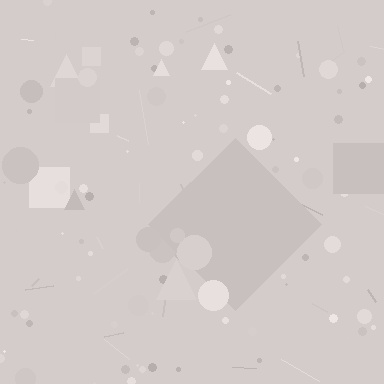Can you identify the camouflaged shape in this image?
The camouflaged shape is a diamond.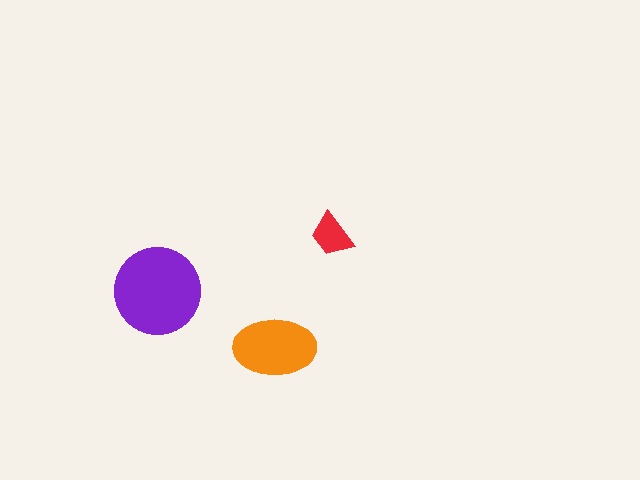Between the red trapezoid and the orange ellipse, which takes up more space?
The orange ellipse.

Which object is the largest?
The purple circle.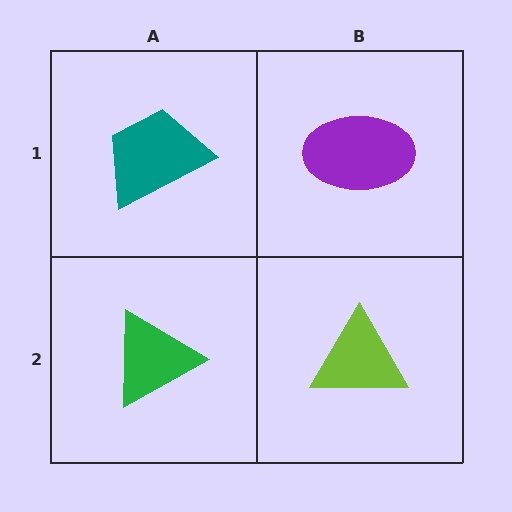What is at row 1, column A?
A teal trapezoid.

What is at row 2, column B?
A lime triangle.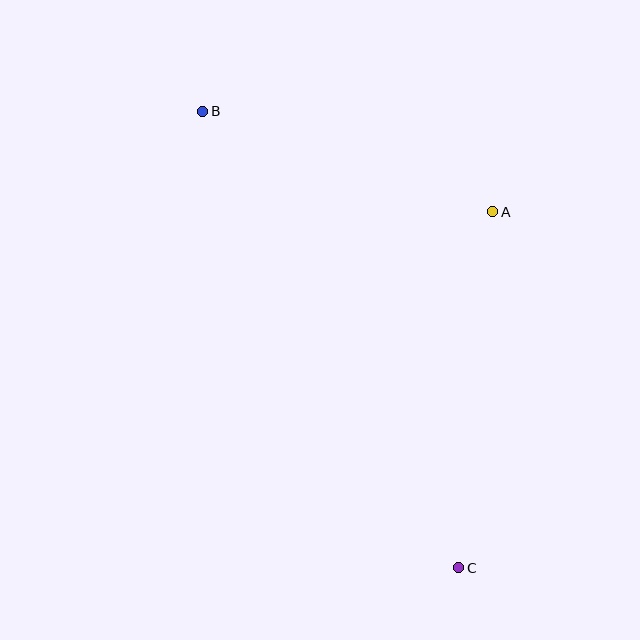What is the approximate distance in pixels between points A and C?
The distance between A and C is approximately 358 pixels.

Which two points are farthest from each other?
Points B and C are farthest from each other.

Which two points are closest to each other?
Points A and B are closest to each other.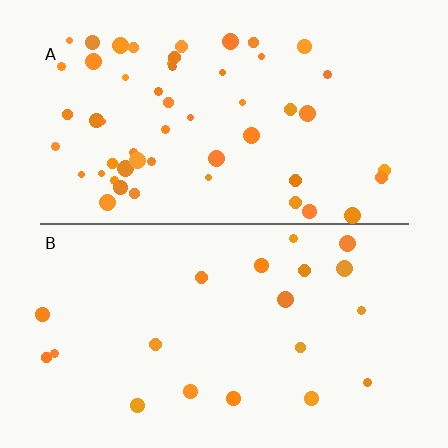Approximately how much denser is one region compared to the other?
Approximately 2.7× — region A over region B.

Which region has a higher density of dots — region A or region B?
A (the top).